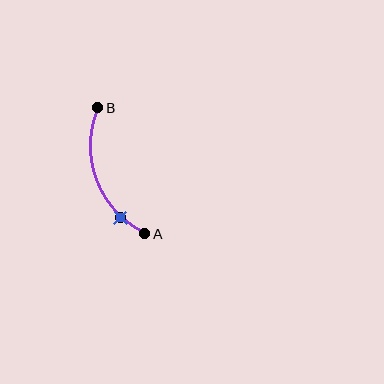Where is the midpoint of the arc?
The arc midpoint is the point on the curve farthest from the straight line joining A and B. It sits to the left of that line.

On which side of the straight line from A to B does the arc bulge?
The arc bulges to the left of the straight line connecting A and B.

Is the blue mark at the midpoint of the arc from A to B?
No. The blue mark lies on the arc but is closer to endpoint A. The arc midpoint would be at the point on the curve equidistant along the arc from both A and B.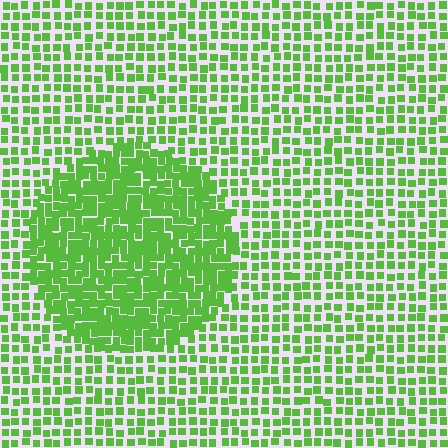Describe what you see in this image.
The image contains small lime elements arranged at two different densities. A circle-shaped region is visible where the elements are more densely packed than the surrounding area.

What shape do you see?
I see a circle.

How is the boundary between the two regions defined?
The boundary is defined by a change in element density (approximately 1.9x ratio). All elements are the same color, size, and shape.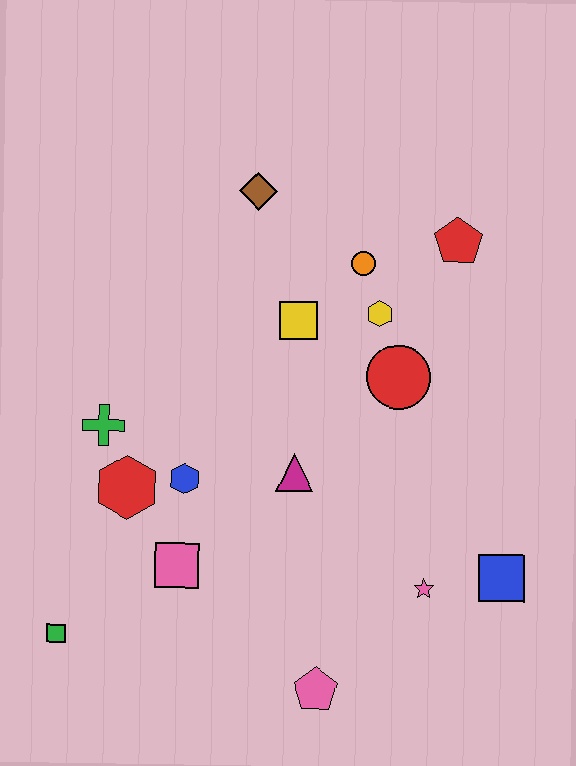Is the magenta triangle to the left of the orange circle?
Yes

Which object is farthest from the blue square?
The brown diamond is farthest from the blue square.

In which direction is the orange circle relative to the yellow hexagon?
The orange circle is above the yellow hexagon.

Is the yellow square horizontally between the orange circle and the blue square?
No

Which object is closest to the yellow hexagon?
The orange circle is closest to the yellow hexagon.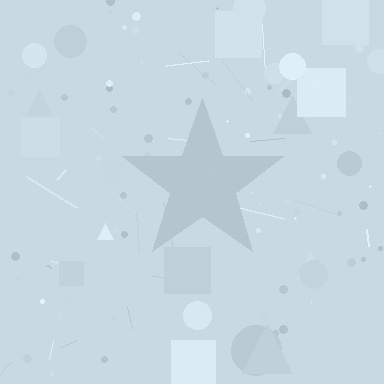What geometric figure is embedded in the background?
A star is embedded in the background.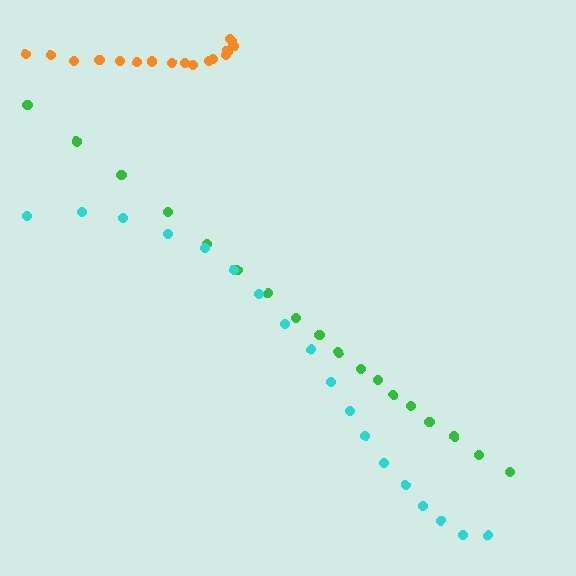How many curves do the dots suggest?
There are 3 distinct paths.